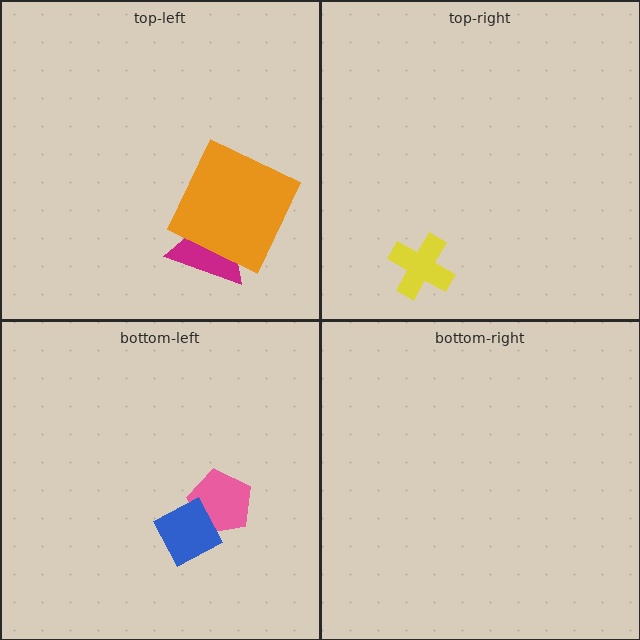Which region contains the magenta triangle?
The top-left region.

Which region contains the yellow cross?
The top-right region.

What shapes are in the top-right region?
The yellow cross.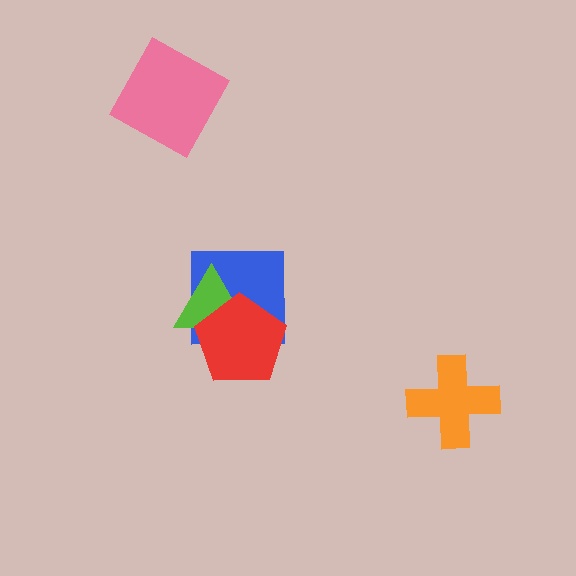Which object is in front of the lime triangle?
The red pentagon is in front of the lime triangle.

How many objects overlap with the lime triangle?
2 objects overlap with the lime triangle.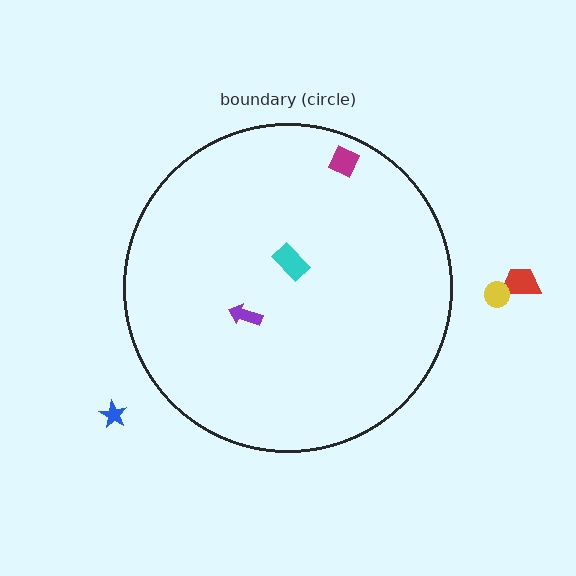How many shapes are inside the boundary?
3 inside, 3 outside.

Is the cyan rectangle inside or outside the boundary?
Inside.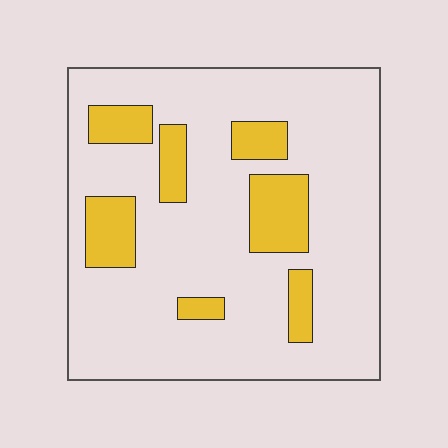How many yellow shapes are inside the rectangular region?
7.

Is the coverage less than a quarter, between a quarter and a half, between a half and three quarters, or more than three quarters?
Less than a quarter.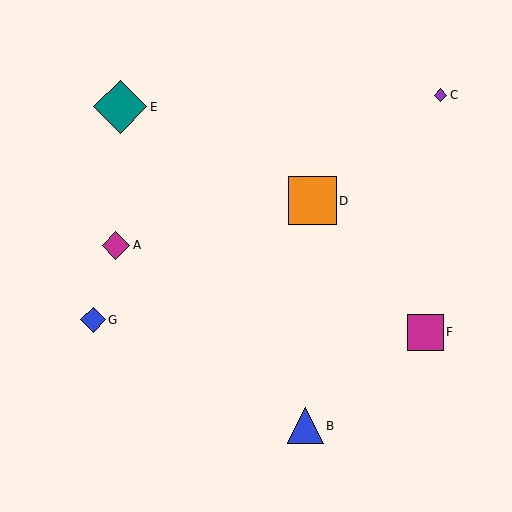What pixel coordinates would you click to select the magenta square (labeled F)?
Click at (425, 332) to select the magenta square F.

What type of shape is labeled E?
Shape E is a teal diamond.